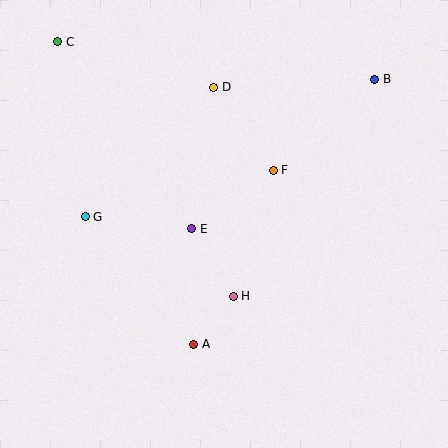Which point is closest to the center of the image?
Point E at (192, 229) is closest to the center.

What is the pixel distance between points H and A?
The distance between H and A is 62 pixels.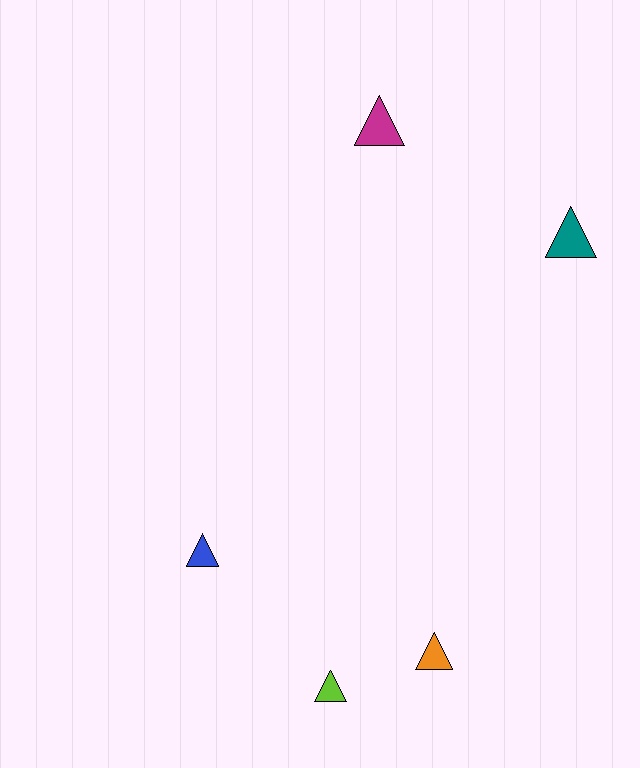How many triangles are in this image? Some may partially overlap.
There are 5 triangles.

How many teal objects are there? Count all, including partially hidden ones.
There is 1 teal object.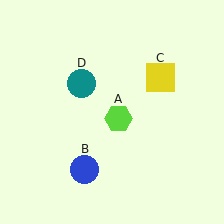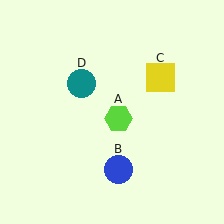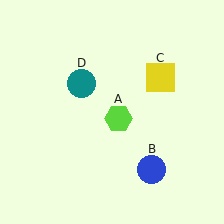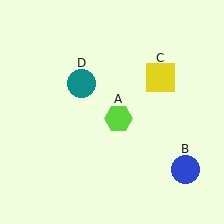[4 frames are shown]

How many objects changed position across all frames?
1 object changed position: blue circle (object B).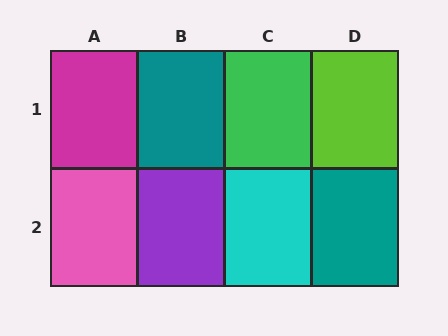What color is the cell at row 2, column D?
Teal.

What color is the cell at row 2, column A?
Pink.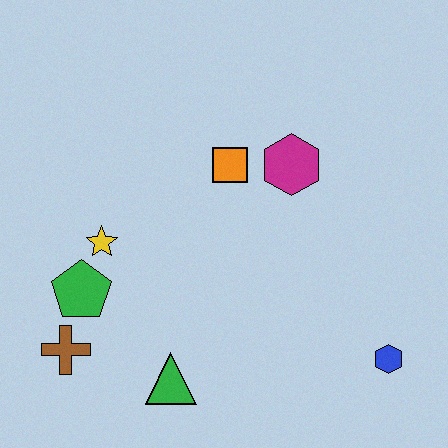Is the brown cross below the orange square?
Yes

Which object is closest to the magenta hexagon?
The orange square is closest to the magenta hexagon.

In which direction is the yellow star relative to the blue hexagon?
The yellow star is to the left of the blue hexagon.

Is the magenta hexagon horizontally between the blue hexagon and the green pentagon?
Yes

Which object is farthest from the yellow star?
The blue hexagon is farthest from the yellow star.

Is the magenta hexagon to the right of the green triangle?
Yes